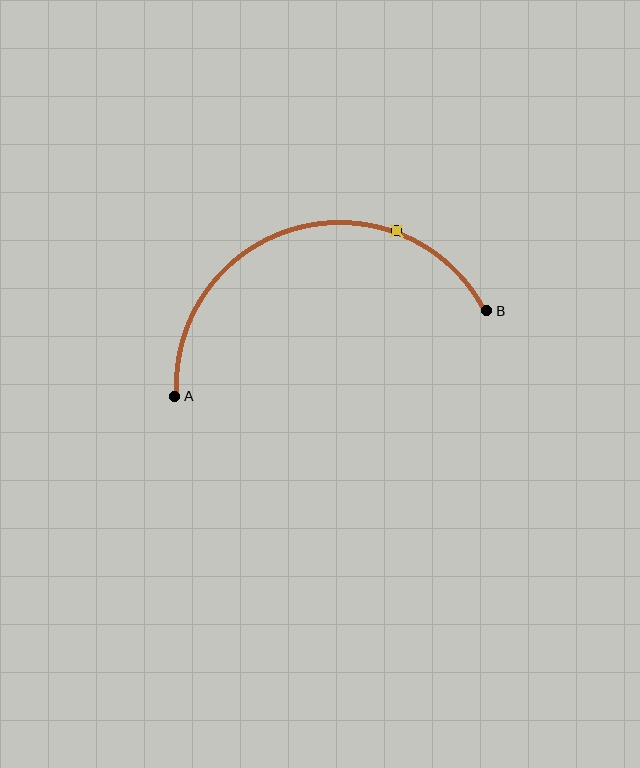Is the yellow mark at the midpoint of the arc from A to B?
No. The yellow mark lies on the arc but is closer to endpoint B. The arc midpoint would be at the point on the curve equidistant along the arc from both A and B.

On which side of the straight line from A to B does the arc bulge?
The arc bulges above the straight line connecting A and B.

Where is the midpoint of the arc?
The arc midpoint is the point on the curve farthest from the straight line joining A and B. It sits above that line.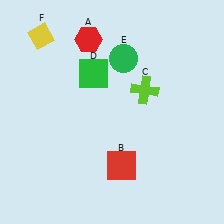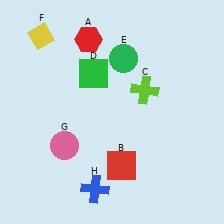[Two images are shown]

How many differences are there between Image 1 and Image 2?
There are 2 differences between the two images.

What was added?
A pink circle (G), a blue cross (H) were added in Image 2.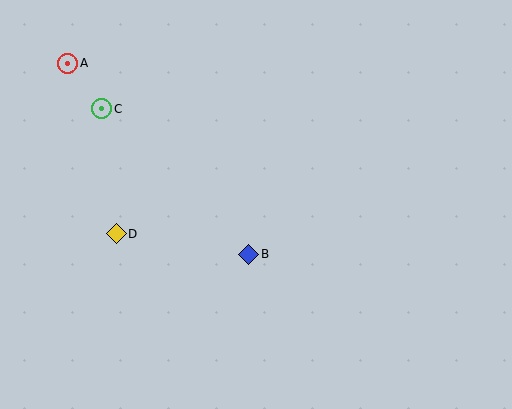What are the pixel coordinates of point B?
Point B is at (249, 254).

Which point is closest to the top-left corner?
Point A is closest to the top-left corner.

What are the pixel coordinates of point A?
Point A is at (68, 63).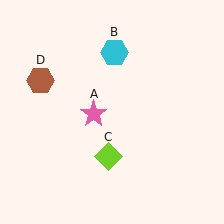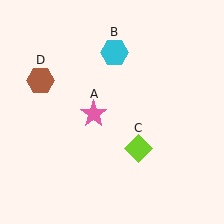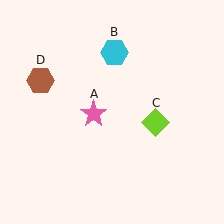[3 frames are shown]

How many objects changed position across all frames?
1 object changed position: lime diamond (object C).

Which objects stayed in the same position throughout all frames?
Pink star (object A) and cyan hexagon (object B) and brown hexagon (object D) remained stationary.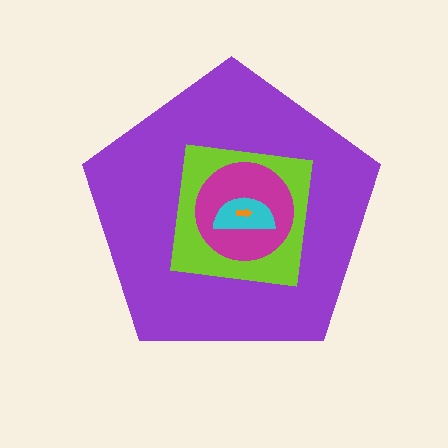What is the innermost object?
The orange arrow.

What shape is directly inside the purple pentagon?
The lime square.